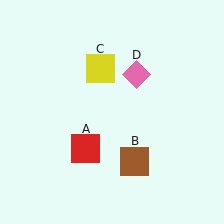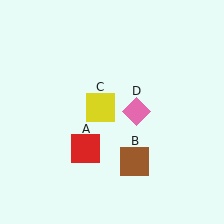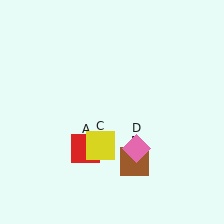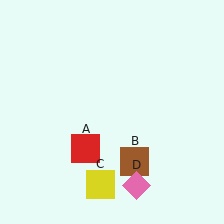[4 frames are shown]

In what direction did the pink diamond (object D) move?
The pink diamond (object D) moved down.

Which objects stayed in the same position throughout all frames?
Red square (object A) and brown square (object B) remained stationary.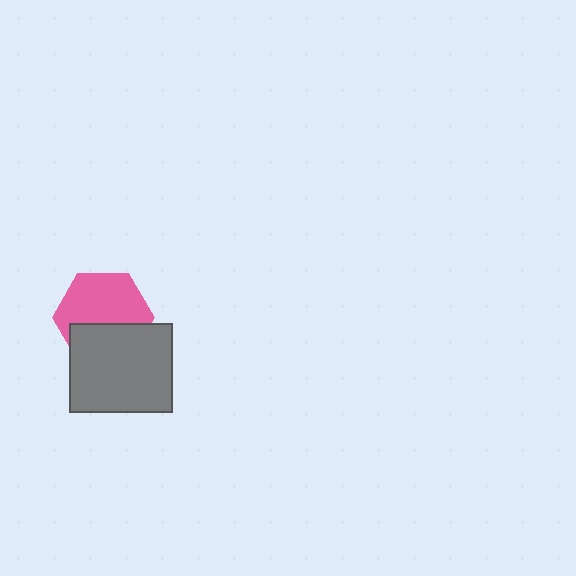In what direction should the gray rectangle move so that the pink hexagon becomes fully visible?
The gray rectangle should move down. That is the shortest direction to clear the overlap and leave the pink hexagon fully visible.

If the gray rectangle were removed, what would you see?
You would see the complete pink hexagon.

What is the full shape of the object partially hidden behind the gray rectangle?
The partially hidden object is a pink hexagon.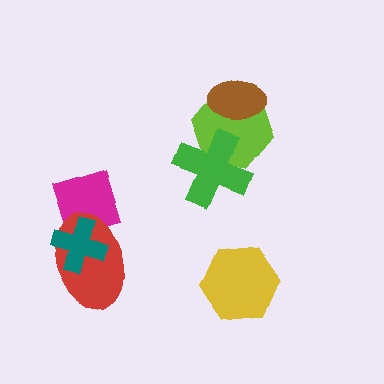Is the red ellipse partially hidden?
Yes, it is partially covered by another shape.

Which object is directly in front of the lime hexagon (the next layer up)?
The brown ellipse is directly in front of the lime hexagon.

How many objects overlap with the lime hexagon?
2 objects overlap with the lime hexagon.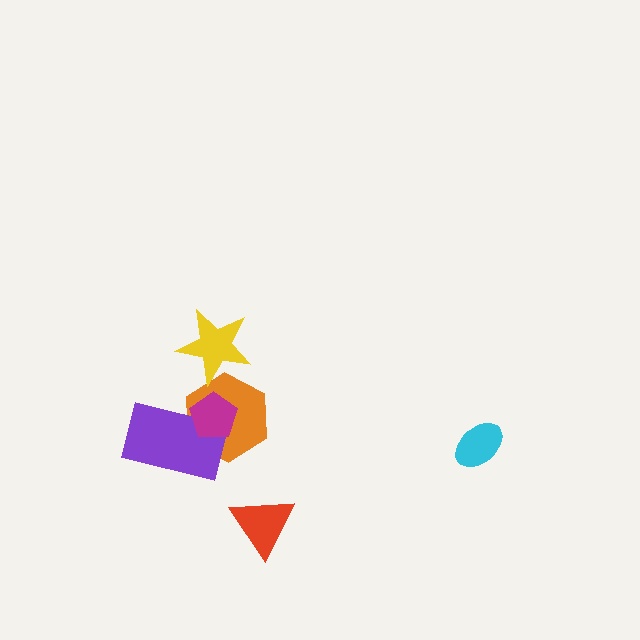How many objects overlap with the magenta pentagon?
2 objects overlap with the magenta pentagon.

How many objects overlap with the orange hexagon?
3 objects overlap with the orange hexagon.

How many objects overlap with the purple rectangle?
2 objects overlap with the purple rectangle.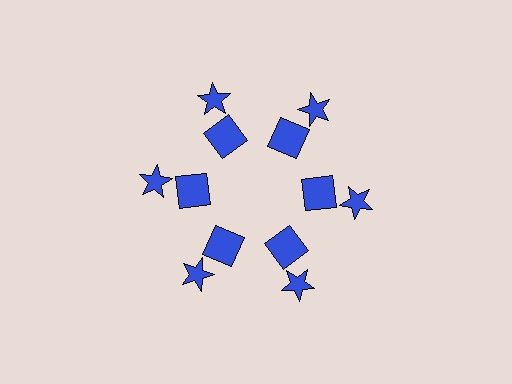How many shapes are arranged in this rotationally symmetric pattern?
There are 12 shapes, arranged in 6 groups of 2.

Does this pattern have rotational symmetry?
Yes, this pattern has 6-fold rotational symmetry. It looks the same after rotating 60 degrees around the center.